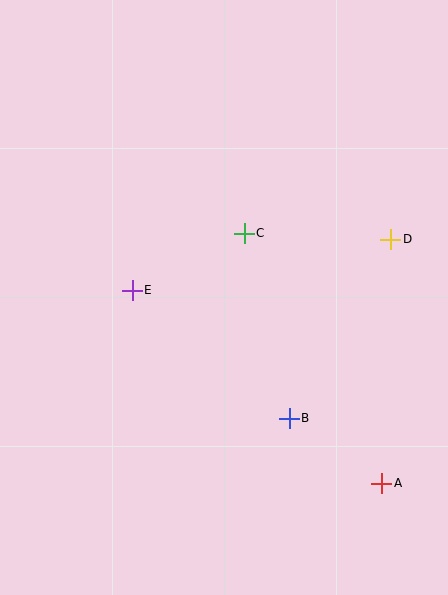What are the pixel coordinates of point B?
Point B is at (289, 418).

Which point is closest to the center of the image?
Point C at (244, 233) is closest to the center.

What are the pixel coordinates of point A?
Point A is at (382, 483).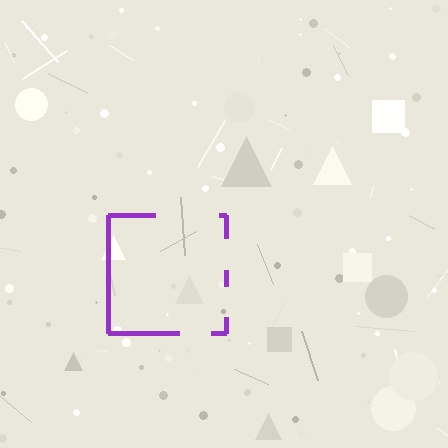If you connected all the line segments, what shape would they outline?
They would outline a square.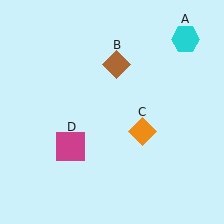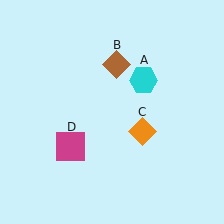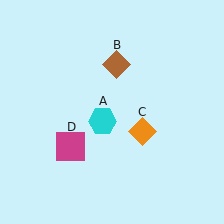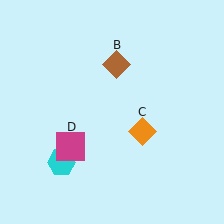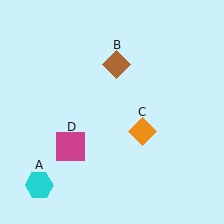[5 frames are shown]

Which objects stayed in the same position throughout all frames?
Brown diamond (object B) and orange diamond (object C) and magenta square (object D) remained stationary.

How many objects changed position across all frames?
1 object changed position: cyan hexagon (object A).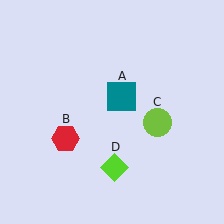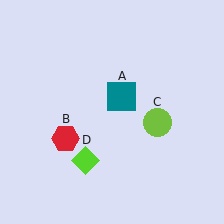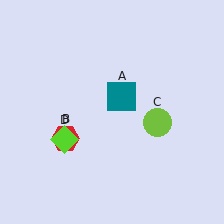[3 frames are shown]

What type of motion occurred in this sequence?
The lime diamond (object D) rotated clockwise around the center of the scene.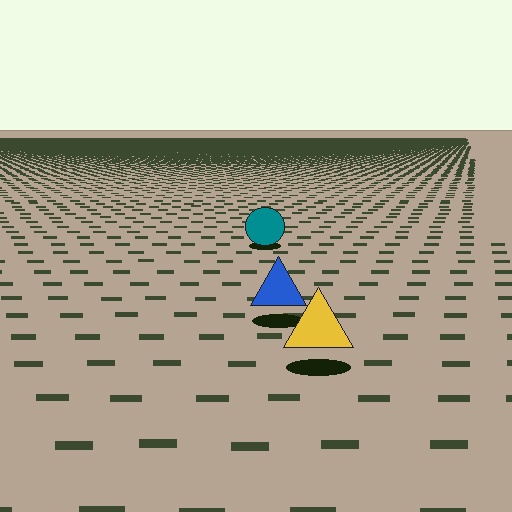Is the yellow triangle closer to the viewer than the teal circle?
Yes. The yellow triangle is closer — you can tell from the texture gradient: the ground texture is coarser near it.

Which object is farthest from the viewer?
The teal circle is farthest from the viewer. It appears smaller and the ground texture around it is denser.